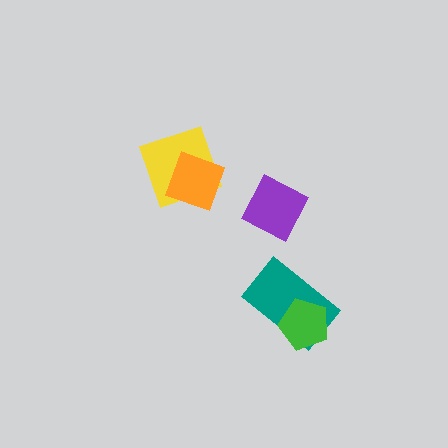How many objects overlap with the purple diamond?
0 objects overlap with the purple diamond.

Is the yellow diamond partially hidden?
Yes, it is partially covered by another shape.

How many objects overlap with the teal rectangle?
1 object overlaps with the teal rectangle.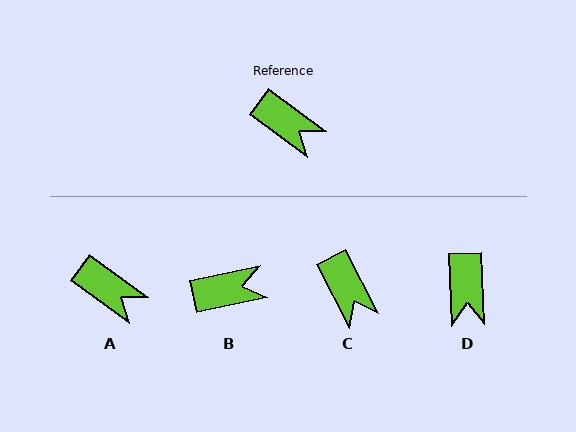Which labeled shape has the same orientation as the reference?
A.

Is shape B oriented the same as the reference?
No, it is off by about 48 degrees.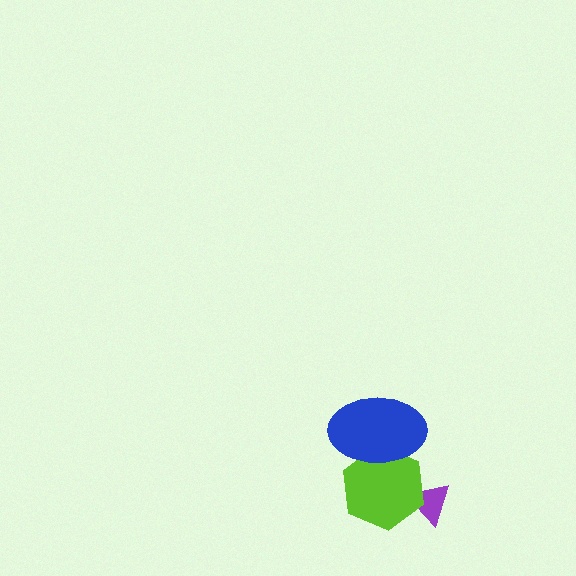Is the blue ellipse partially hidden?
No, no other shape covers it.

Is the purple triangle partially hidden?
Yes, it is partially covered by another shape.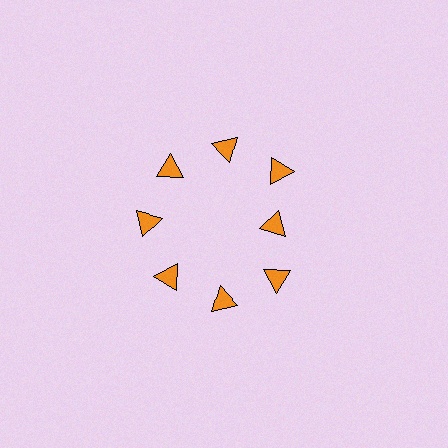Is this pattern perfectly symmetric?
No. The 8 orange triangles are arranged in a ring, but one element near the 3 o'clock position is pulled inward toward the center, breaking the 8-fold rotational symmetry.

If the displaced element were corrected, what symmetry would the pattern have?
It would have 8-fold rotational symmetry — the pattern would map onto itself every 45 degrees.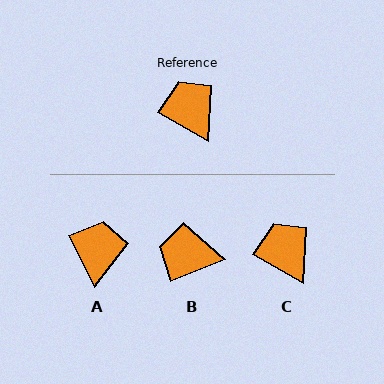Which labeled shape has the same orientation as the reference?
C.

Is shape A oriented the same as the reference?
No, it is off by about 34 degrees.